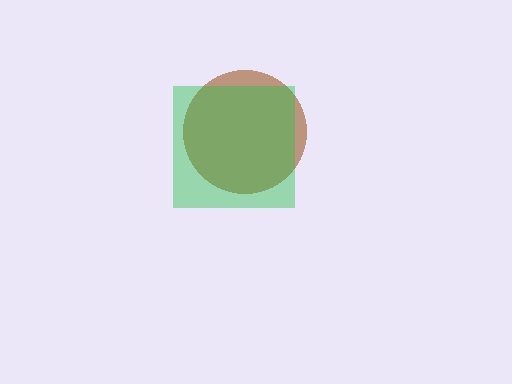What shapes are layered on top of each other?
The layered shapes are: a brown circle, a green square.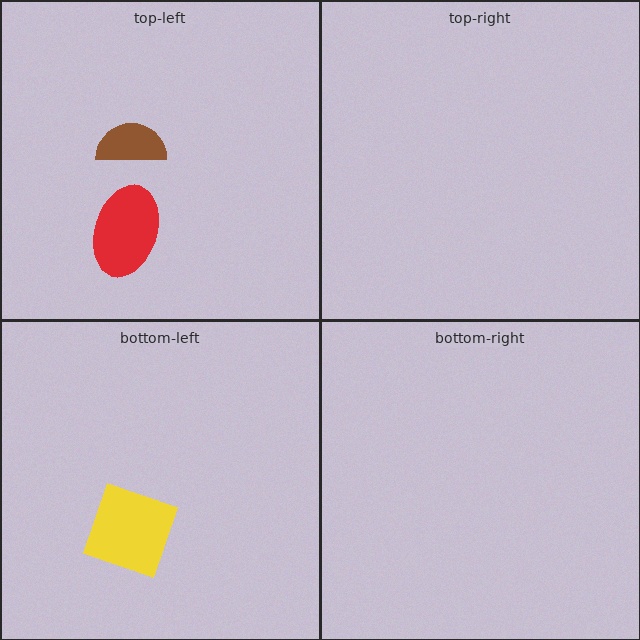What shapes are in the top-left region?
The red ellipse, the brown semicircle.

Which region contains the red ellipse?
The top-left region.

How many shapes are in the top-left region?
2.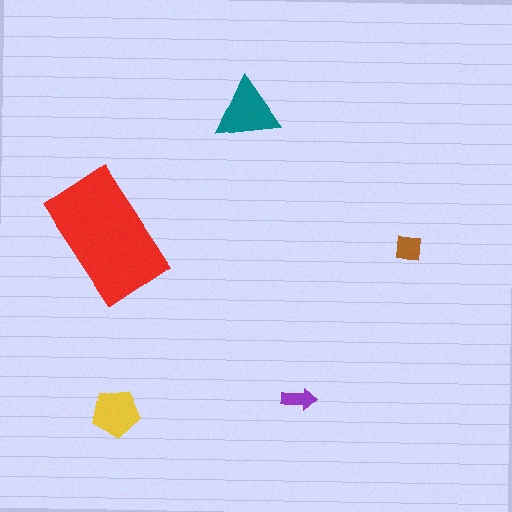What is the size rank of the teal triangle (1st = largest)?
2nd.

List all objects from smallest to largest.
The purple arrow, the brown square, the yellow pentagon, the teal triangle, the red rectangle.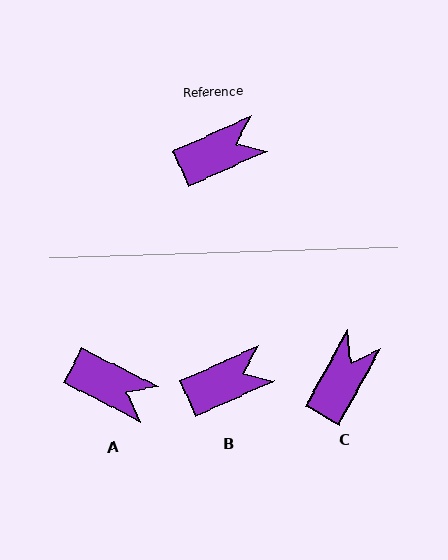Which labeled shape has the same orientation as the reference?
B.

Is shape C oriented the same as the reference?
No, it is off by about 37 degrees.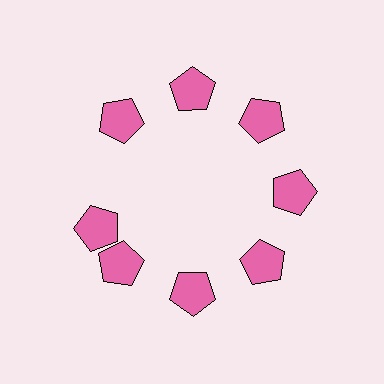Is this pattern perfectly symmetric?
No. The 8 pink pentagons are arranged in a ring, but one element near the 9 o'clock position is rotated out of alignment along the ring, breaking the 8-fold rotational symmetry.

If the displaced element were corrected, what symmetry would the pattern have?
It would have 8-fold rotational symmetry — the pattern would map onto itself every 45 degrees.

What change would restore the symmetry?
The symmetry would be restored by rotating it back into even spacing with its neighbors so that all 8 pentagons sit at equal angles and equal distance from the center.